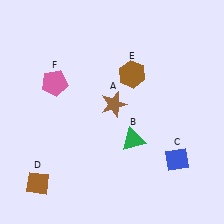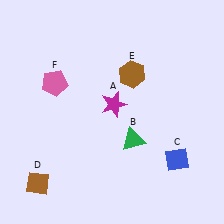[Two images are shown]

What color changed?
The star (A) changed from brown in Image 1 to magenta in Image 2.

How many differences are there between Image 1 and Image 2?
There is 1 difference between the two images.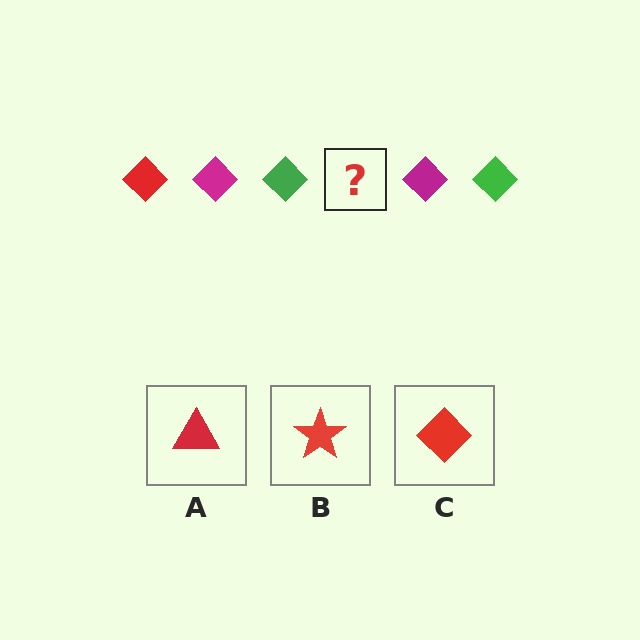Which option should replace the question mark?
Option C.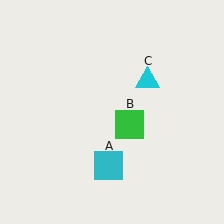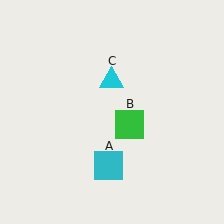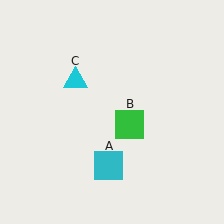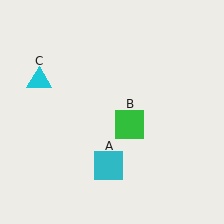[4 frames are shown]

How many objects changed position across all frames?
1 object changed position: cyan triangle (object C).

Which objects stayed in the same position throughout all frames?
Cyan square (object A) and green square (object B) remained stationary.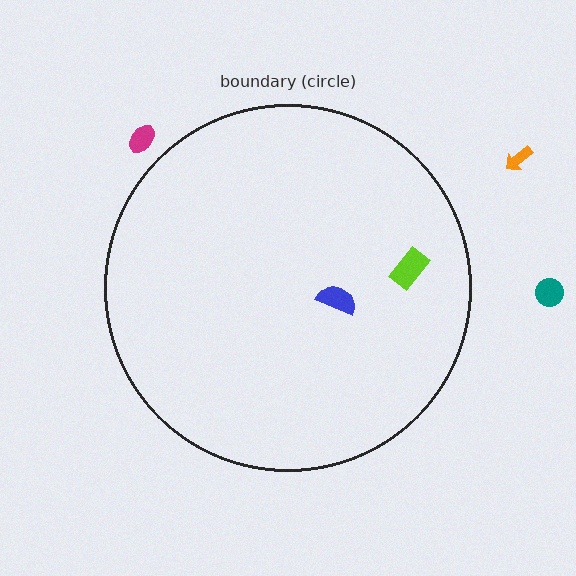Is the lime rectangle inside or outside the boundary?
Inside.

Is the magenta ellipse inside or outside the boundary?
Outside.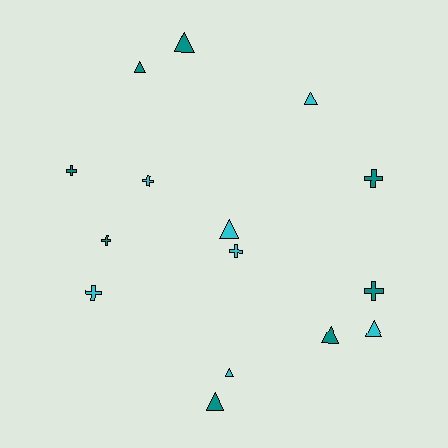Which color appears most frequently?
Teal, with 8 objects.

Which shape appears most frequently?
Triangle, with 8 objects.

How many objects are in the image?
There are 15 objects.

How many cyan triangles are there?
There are 4 cyan triangles.